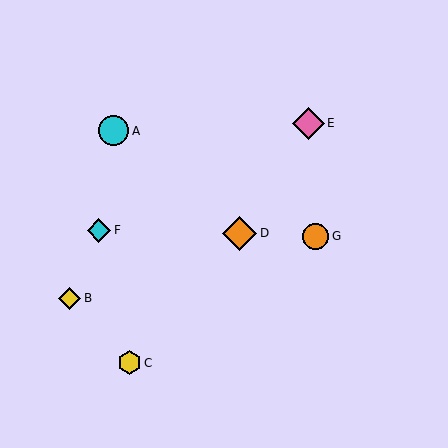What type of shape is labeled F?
Shape F is a cyan diamond.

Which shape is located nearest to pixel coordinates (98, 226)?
The cyan diamond (labeled F) at (99, 230) is nearest to that location.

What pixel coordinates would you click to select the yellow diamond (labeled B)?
Click at (70, 298) to select the yellow diamond B.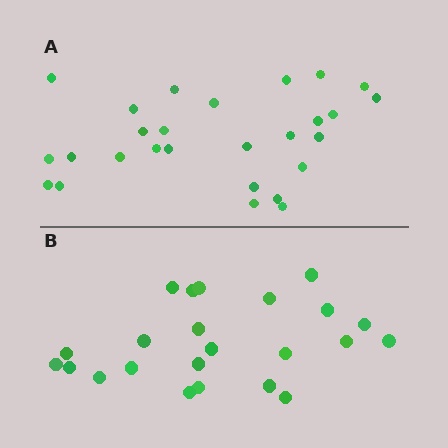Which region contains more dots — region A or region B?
Region A (the top region) has more dots.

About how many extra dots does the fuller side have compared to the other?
Region A has about 4 more dots than region B.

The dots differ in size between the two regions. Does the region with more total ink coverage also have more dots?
No. Region B has more total ink coverage because its dots are larger, but region A actually contains more individual dots. Total area can be misleading — the number of items is what matters here.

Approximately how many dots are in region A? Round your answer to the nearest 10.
About 30 dots. (The exact count is 27, which rounds to 30.)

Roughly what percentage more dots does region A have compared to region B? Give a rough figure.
About 15% more.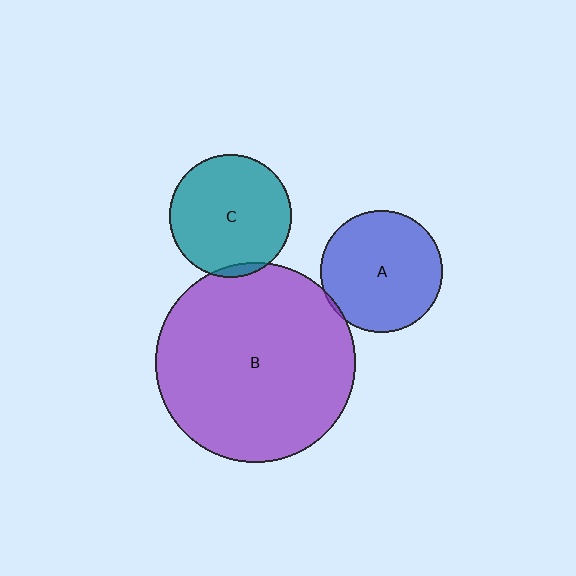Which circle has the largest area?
Circle B (purple).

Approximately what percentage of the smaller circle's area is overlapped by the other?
Approximately 5%.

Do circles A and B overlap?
Yes.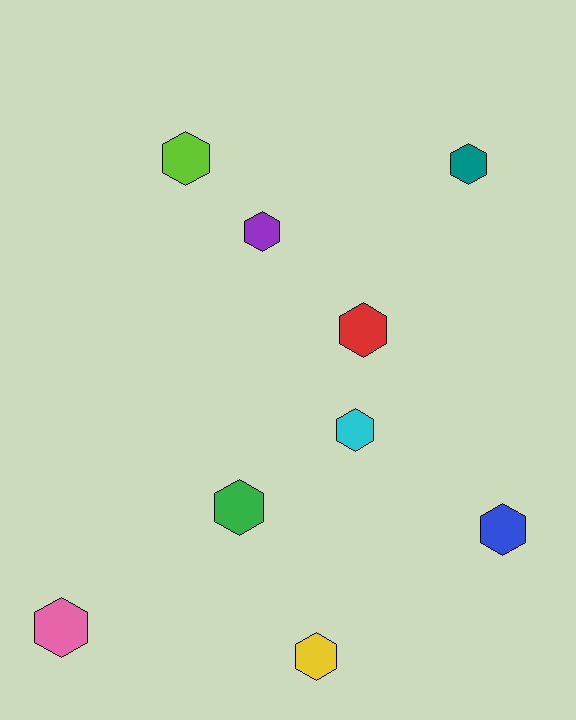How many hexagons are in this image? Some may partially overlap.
There are 9 hexagons.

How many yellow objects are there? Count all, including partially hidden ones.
There is 1 yellow object.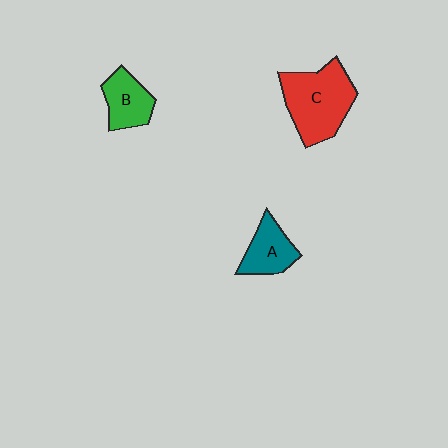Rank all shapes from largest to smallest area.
From largest to smallest: C (red), B (green), A (teal).